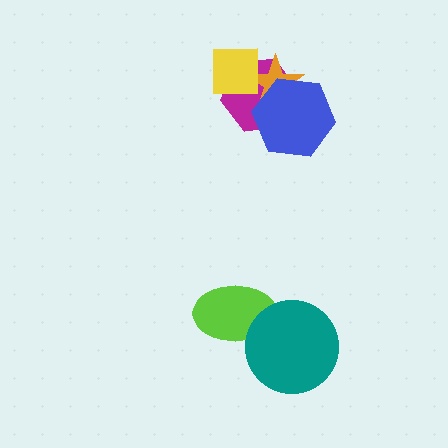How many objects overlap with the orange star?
3 objects overlap with the orange star.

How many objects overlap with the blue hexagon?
2 objects overlap with the blue hexagon.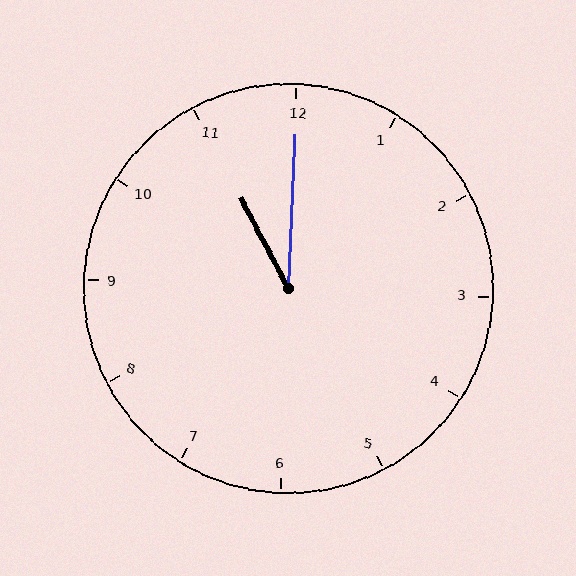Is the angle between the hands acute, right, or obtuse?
It is acute.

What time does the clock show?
11:00.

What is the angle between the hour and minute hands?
Approximately 30 degrees.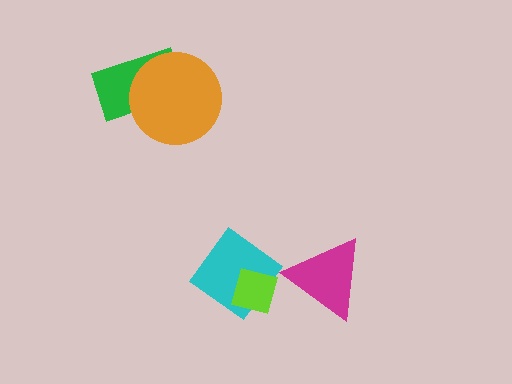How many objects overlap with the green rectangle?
1 object overlaps with the green rectangle.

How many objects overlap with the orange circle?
1 object overlaps with the orange circle.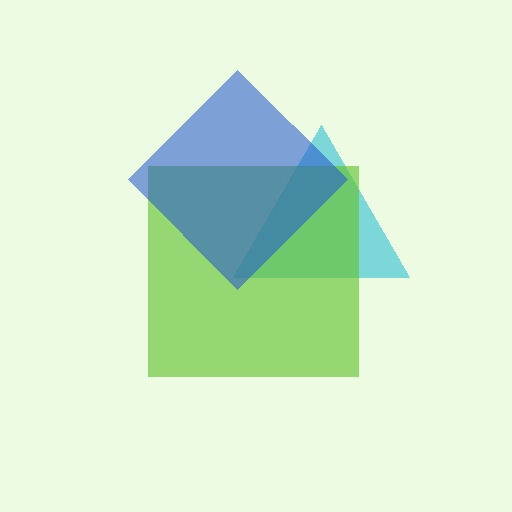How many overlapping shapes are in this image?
There are 3 overlapping shapes in the image.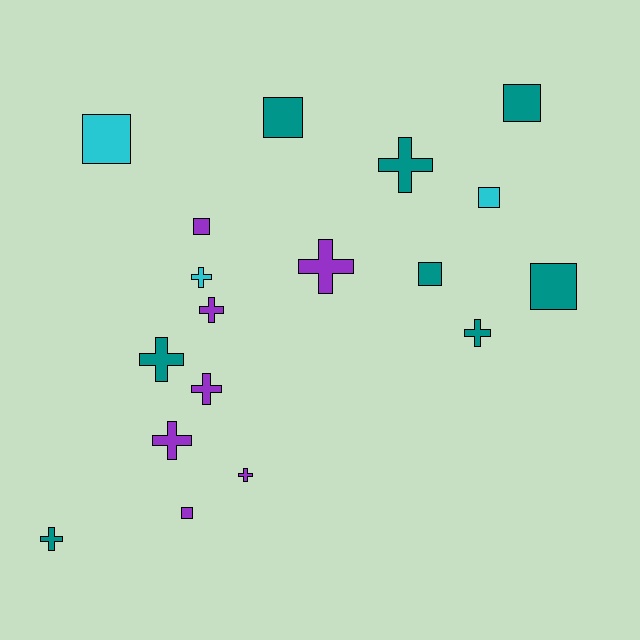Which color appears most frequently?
Teal, with 8 objects.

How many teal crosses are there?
There are 4 teal crosses.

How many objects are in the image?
There are 18 objects.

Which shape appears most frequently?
Cross, with 10 objects.